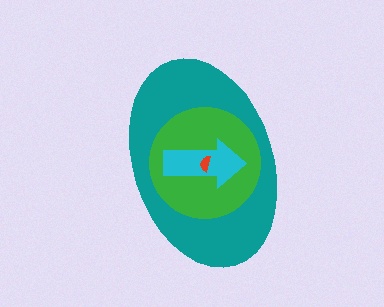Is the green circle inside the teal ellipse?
Yes.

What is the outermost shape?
The teal ellipse.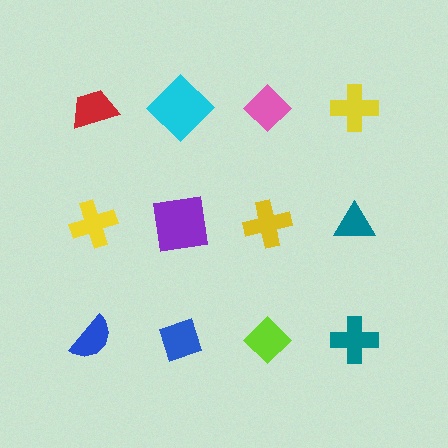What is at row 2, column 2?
A purple square.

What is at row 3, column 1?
A blue semicircle.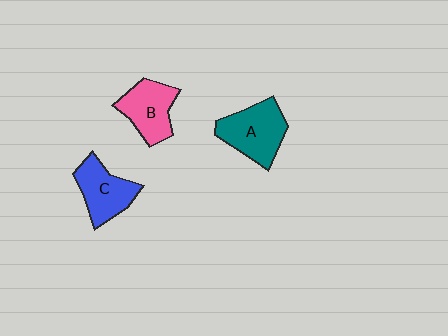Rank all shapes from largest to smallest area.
From largest to smallest: A (teal), C (blue), B (pink).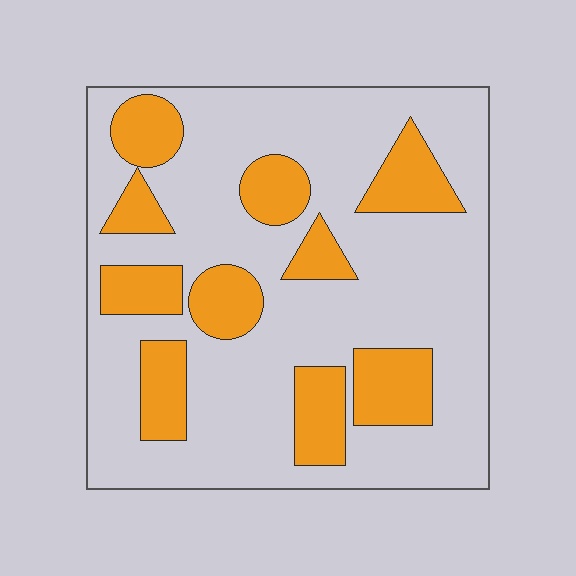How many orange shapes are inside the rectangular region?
10.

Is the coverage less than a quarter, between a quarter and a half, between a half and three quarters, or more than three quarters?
Between a quarter and a half.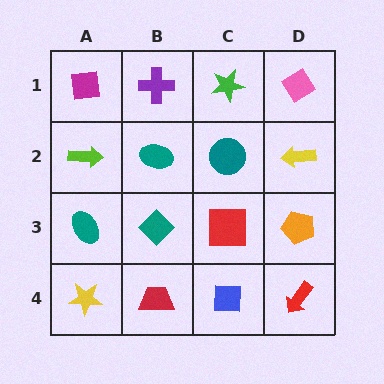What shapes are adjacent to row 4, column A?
A teal ellipse (row 3, column A), a red trapezoid (row 4, column B).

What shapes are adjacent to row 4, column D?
An orange pentagon (row 3, column D), a blue square (row 4, column C).